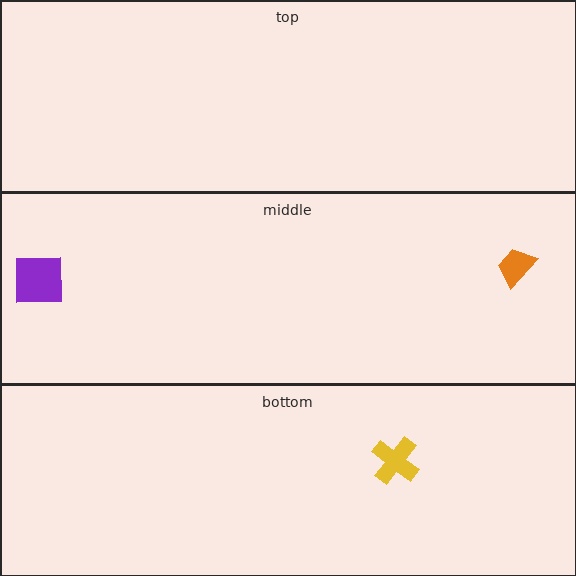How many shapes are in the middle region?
2.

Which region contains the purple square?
The middle region.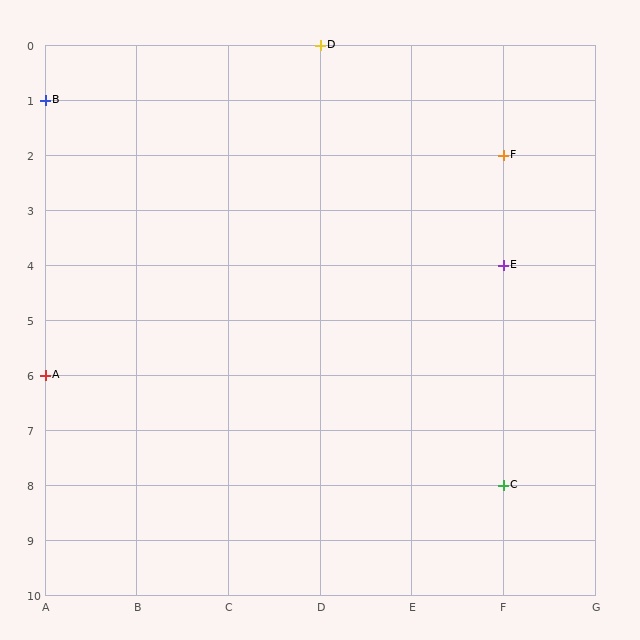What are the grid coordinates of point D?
Point D is at grid coordinates (D, 0).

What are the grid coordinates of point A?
Point A is at grid coordinates (A, 6).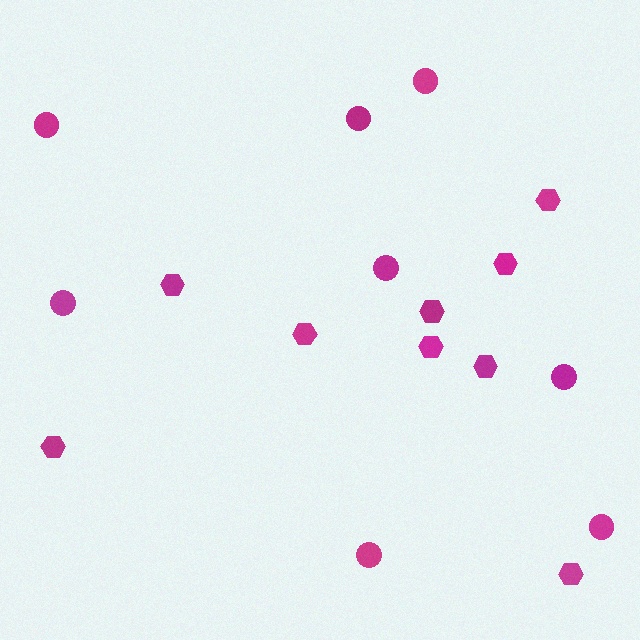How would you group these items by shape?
There are 2 groups: one group of hexagons (9) and one group of circles (8).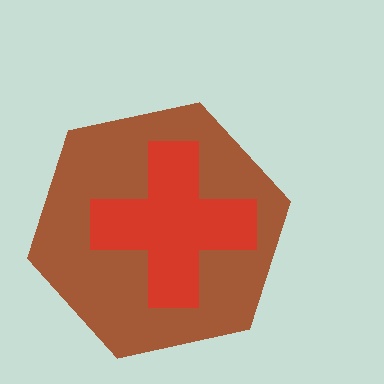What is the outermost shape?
The brown hexagon.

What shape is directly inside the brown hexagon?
The red cross.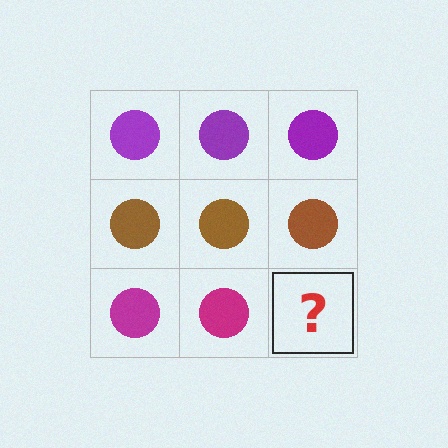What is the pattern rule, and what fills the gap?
The rule is that each row has a consistent color. The gap should be filled with a magenta circle.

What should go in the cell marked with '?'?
The missing cell should contain a magenta circle.